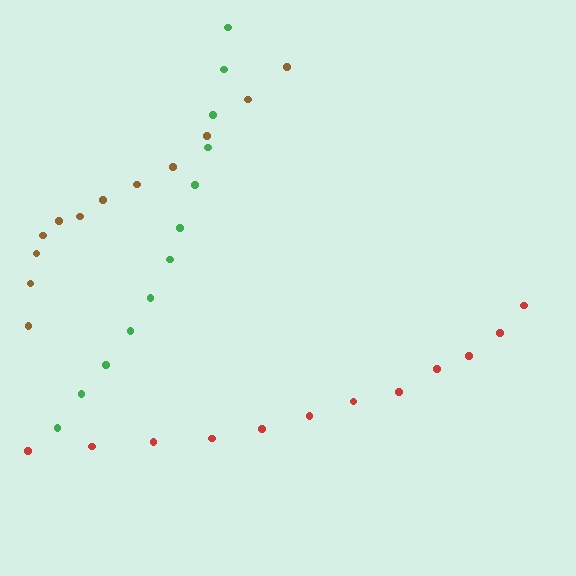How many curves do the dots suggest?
There are 3 distinct paths.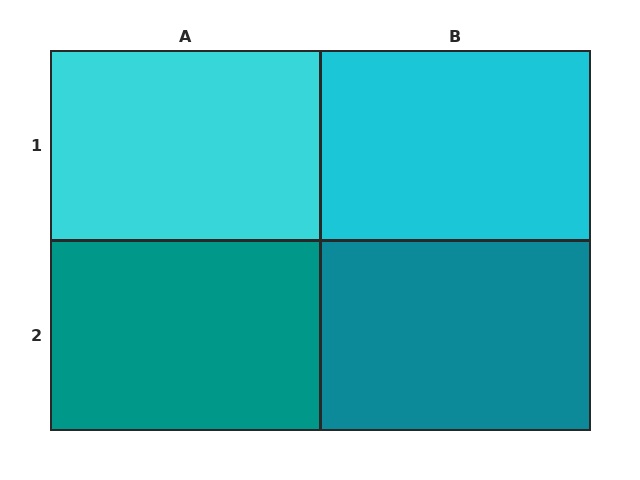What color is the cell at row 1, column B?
Cyan.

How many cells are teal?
2 cells are teal.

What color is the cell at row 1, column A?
Cyan.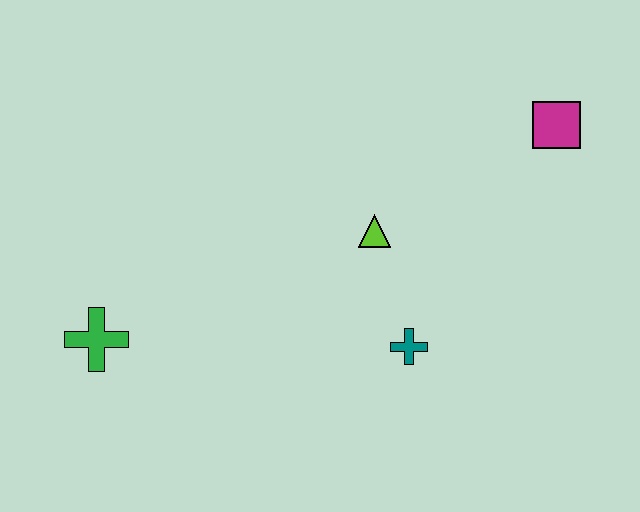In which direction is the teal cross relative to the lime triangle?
The teal cross is below the lime triangle.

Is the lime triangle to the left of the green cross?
No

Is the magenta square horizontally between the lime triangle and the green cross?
No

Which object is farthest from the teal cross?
The green cross is farthest from the teal cross.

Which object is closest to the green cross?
The lime triangle is closest to the green cross.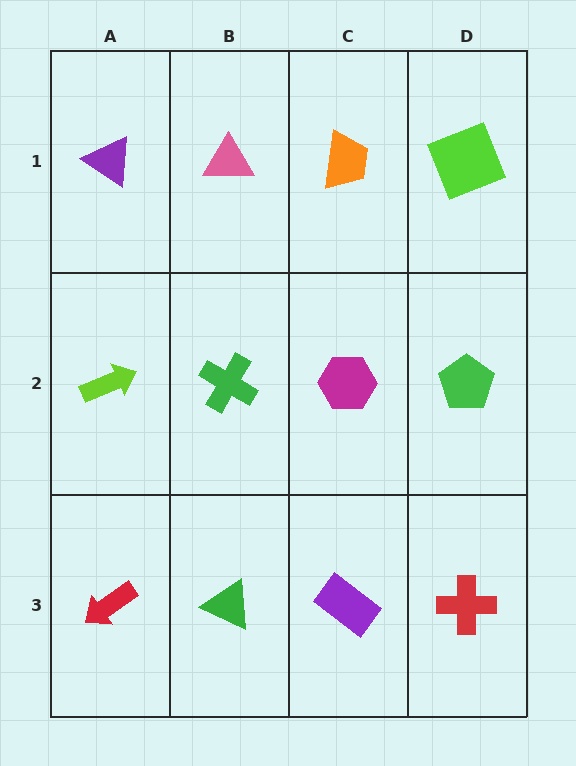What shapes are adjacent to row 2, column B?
A pink triangle (row 1, column B), a green triangle (row 3, column B), a lime arrow (row 2, column A), a magenta hexagon (row 2, column C).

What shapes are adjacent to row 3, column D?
A green pentagon (row 2, column D), a purple rectangle (row 3, column C).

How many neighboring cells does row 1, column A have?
2.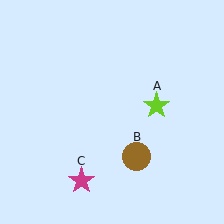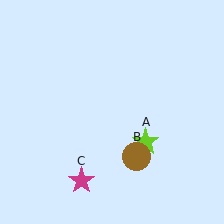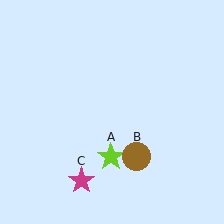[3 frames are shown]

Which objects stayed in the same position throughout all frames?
Brown circle (object B) and magenta star (object C) remained stationary.